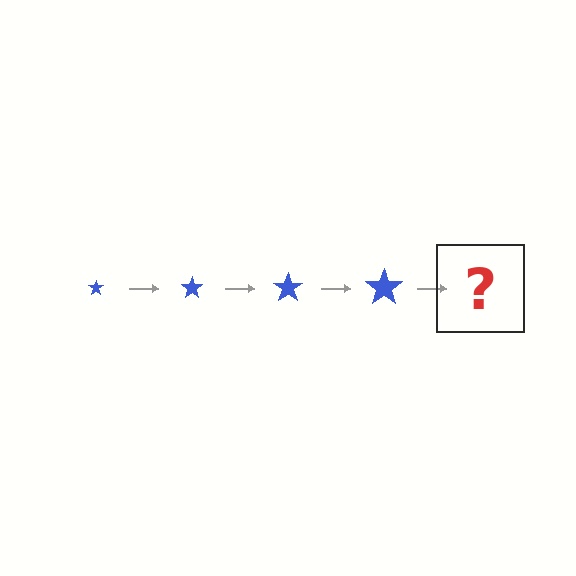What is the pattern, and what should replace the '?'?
The pattern is that the star gets progressively larger each step. The '?' should be a blue star, larger than the previous one.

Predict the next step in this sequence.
The next step is a blue star, larger than the previous one.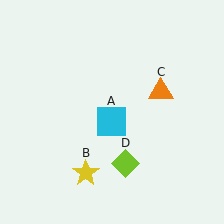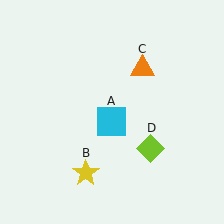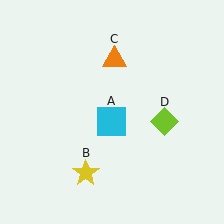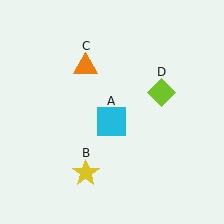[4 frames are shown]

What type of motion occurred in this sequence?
The orange triangle (object C), lime diamond (object D) rotated counterclockwise around the center of the scene.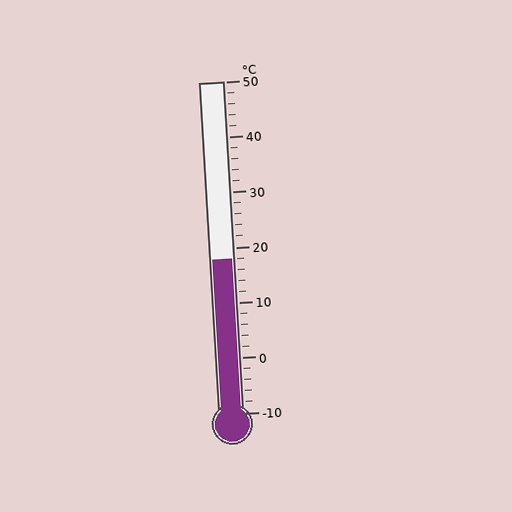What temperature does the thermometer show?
The thermometer shows approximately 18°C.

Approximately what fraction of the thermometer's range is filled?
The thermometer is filled to approximately 45% of its range.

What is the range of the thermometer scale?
The thermometer scale ranges from -10°C to 50°C.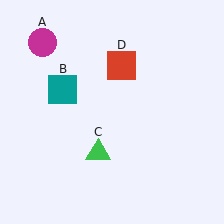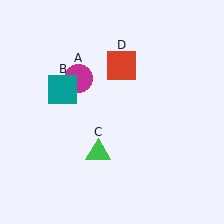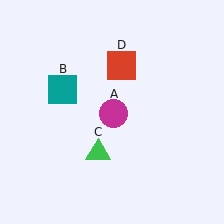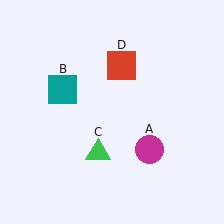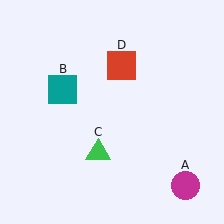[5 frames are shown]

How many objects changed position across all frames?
1 object changed position: magenta circle (object A).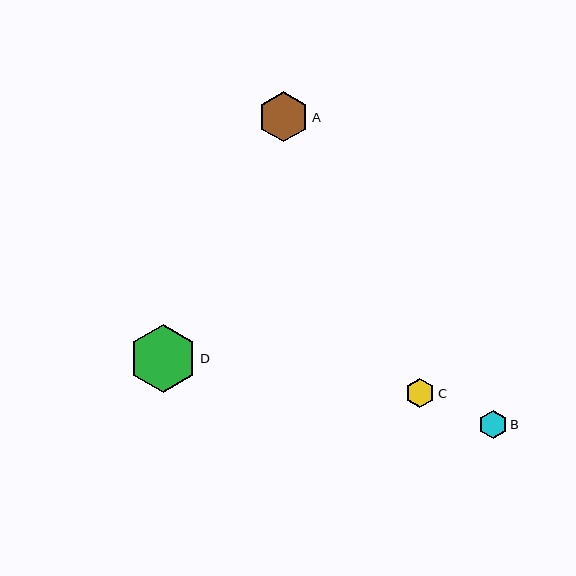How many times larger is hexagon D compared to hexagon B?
Hexagon D is approximately 2.4 times the size of hexagon B.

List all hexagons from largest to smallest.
From largest to smallest: D, A, C, B.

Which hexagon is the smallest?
Hexagon B is the smallest with a size of approximately 29 pixels.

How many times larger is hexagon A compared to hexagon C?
Hexagon A is approximately 1.7 times the size of hexagon C.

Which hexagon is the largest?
Hexagon D is the largest with a size of approximately 68 pixels.